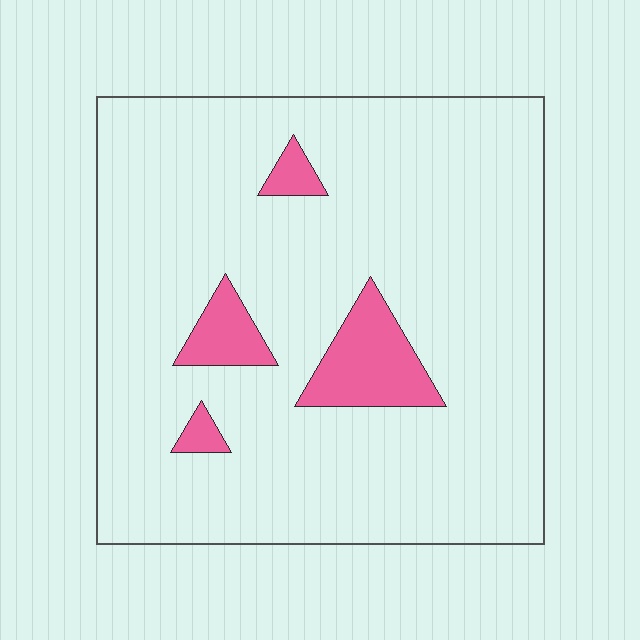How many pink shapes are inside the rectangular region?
4.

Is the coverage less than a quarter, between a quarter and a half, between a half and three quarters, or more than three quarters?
Less than a quarter.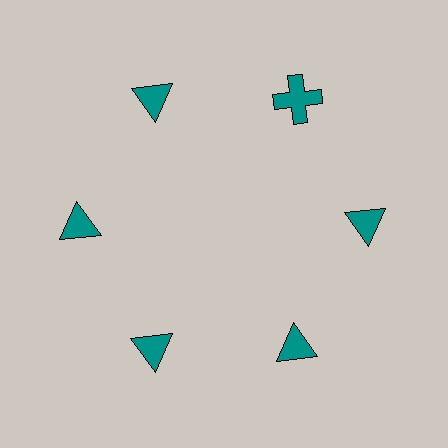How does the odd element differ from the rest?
It has a different shape: cross instead of triangle.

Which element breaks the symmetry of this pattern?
The teal cross at roughly the 1 o'clock position breaks the symmetry. All other shapes are teal triangles.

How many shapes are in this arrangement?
There are 6 shapes arranged in a ring pattern.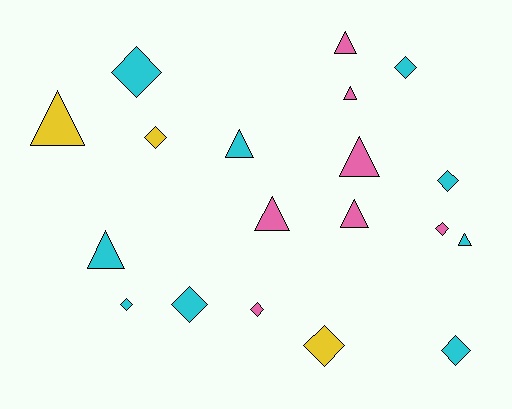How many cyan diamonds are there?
There are 6 cyan diamonds.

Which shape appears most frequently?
Diamond, with 10 objects.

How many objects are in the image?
There are 19 objects.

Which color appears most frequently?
Cyan, with 9 objects.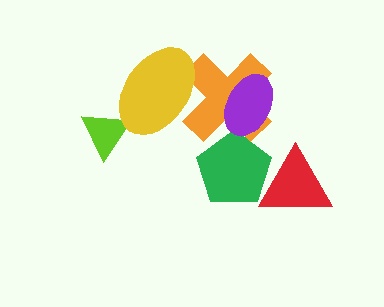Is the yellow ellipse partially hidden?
No, no other shape covers it.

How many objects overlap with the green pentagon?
2 objects overlap with the green pentagon.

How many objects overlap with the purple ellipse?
1 object overlaps with the purple ellipse.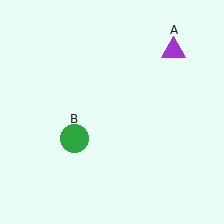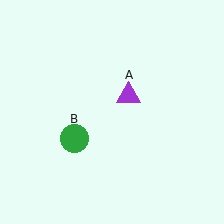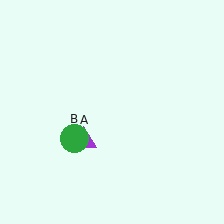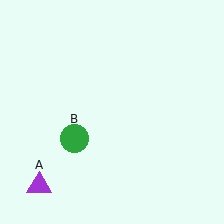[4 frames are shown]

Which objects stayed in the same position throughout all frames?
Green circle (object B) remained stationary.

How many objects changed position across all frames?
1 object changed position: purple triangle (object A).